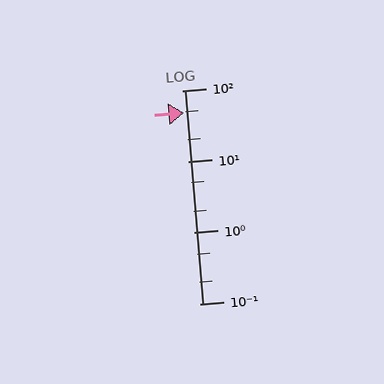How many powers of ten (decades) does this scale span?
The scale spans 3 decades, from 0.1 to 100.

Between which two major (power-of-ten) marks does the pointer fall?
The pointer is between 10 and 100.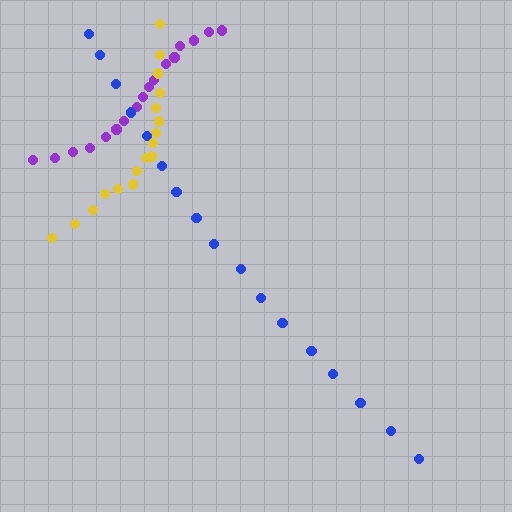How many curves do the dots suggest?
There are 3 distinct paths.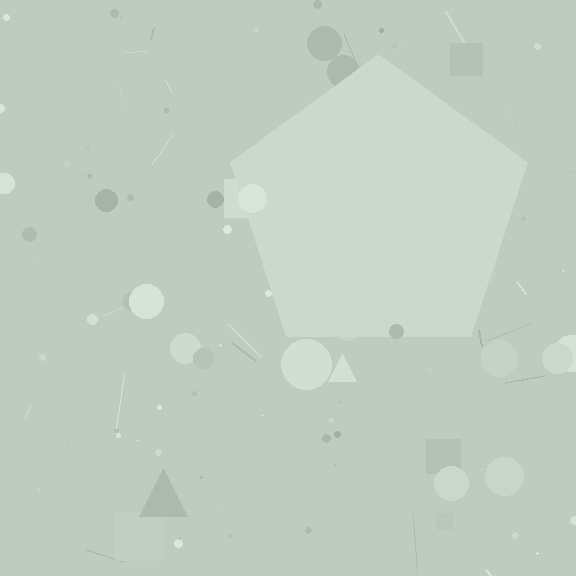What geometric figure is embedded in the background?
A pentagon is embedded in the background.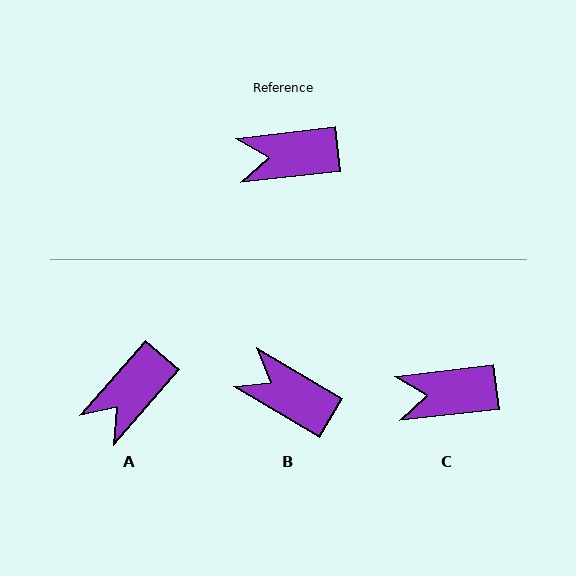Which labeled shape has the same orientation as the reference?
C.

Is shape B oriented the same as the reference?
No, it is off by about 37 degrees.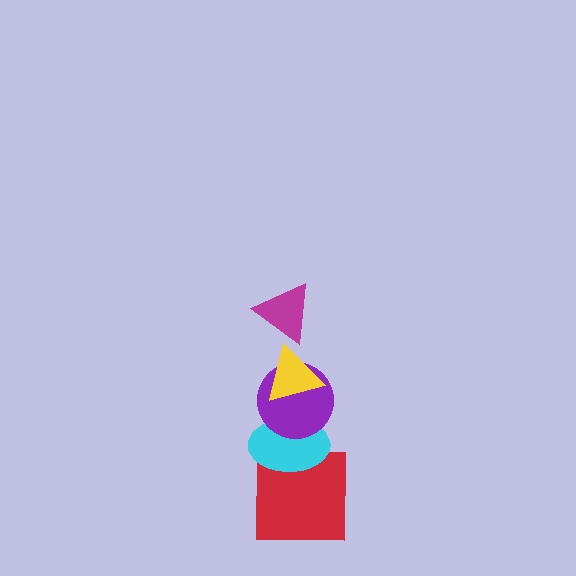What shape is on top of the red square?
The cyan ellipse is on top of the red square.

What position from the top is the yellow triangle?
The yellow triangle is 2nd from the top.